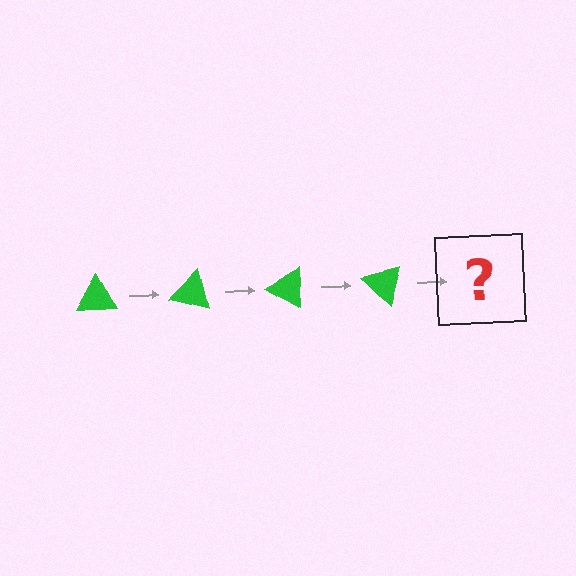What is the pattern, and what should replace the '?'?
The pattern is that the triangle rotates 15 degrees each step. The '?' should be a green triangle rotated 60 degrees.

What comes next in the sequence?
The next element should be a green triangle rotated 60 degrees.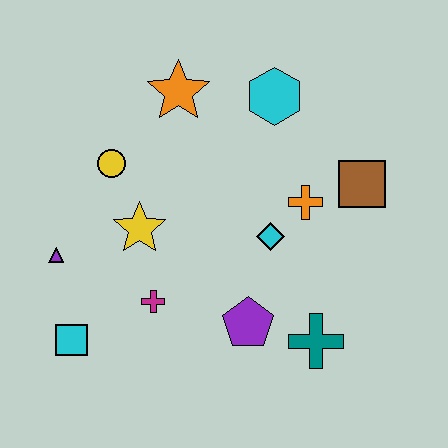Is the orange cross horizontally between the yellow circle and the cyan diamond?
No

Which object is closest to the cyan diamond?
The orange cross is closest to the cyan diamond.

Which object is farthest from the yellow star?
The brown square is farthest from the yellow star.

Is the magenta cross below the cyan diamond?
Yes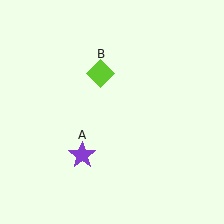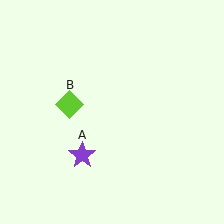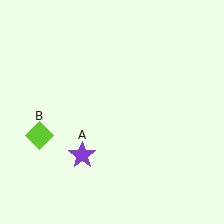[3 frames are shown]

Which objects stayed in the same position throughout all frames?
Purple star (object A) remained stationary.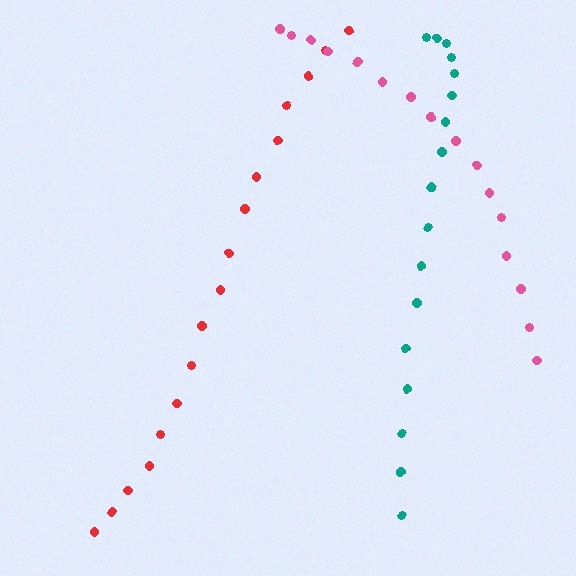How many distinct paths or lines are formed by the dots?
There are 3 distinct paths.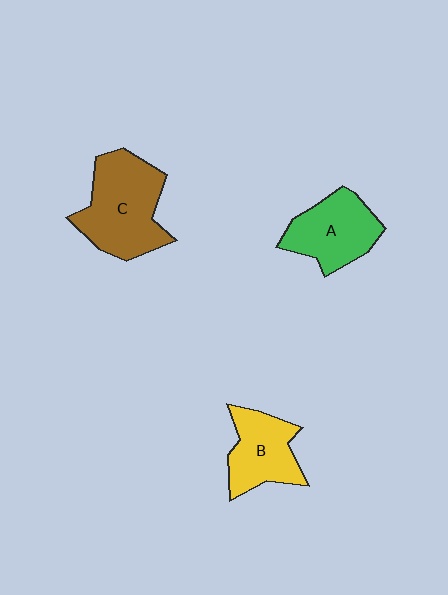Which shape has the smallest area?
Shape B (yellow).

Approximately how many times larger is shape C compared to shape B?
Approximately 1.5 times.